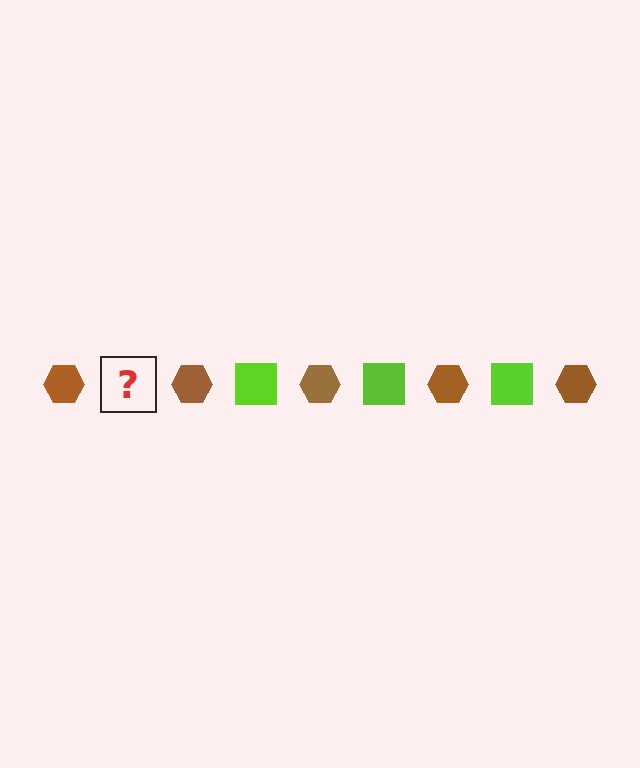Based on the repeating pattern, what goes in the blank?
The blank should be a lime square.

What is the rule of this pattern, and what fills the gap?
The rule is that the pattern alternates between brown hexagon and lime square. The gap should be filled with a lime square.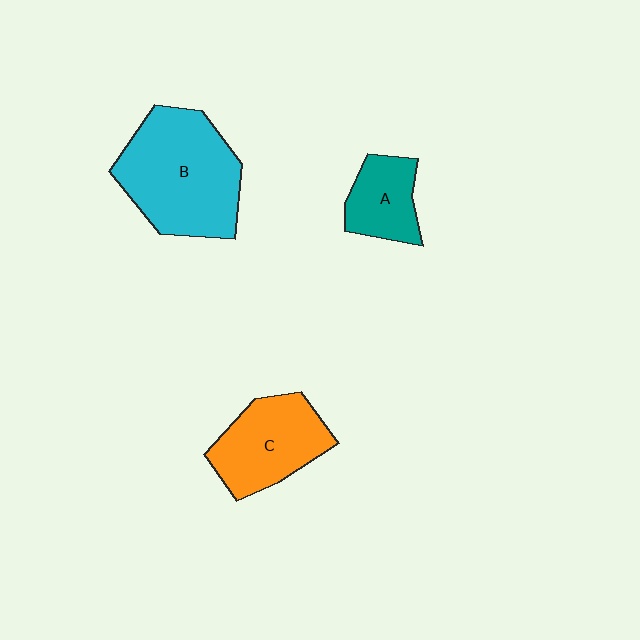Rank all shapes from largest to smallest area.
From largest to smallest: B (cyan), C (orange), A (teal).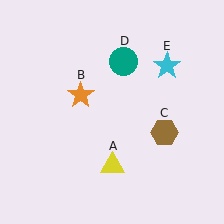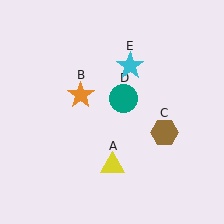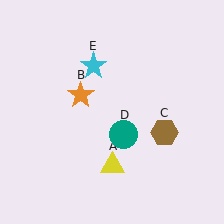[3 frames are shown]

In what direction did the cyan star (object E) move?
The cyan star (object E) moved left.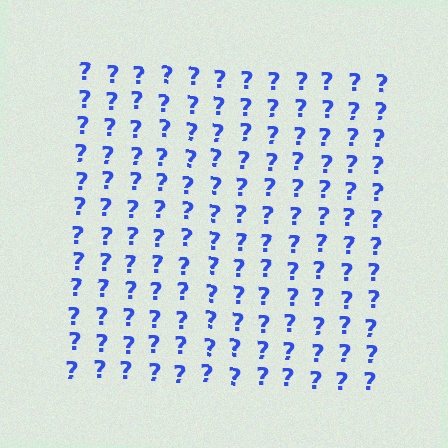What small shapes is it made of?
It is made of small question marks.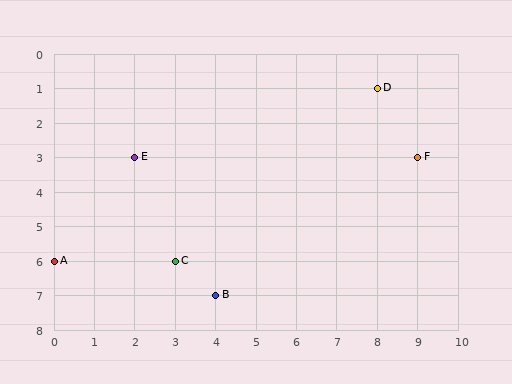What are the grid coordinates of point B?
Point B is at grid coordinates (4, 7).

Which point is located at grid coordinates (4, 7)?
Point B is at (4, 7).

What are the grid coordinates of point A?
Point A is at grid coordinates (0, 6).